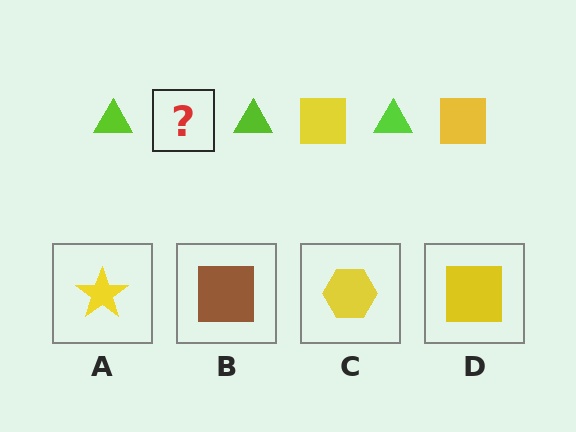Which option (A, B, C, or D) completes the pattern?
D.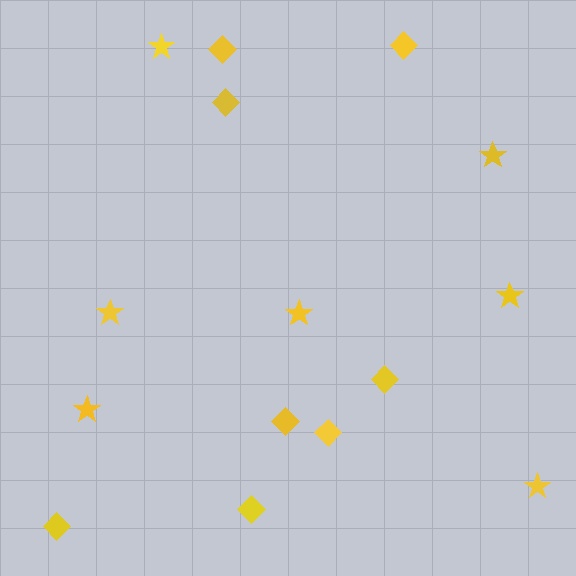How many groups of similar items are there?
There are 2 groups: one group of stars (7) and one group of diamonds (8).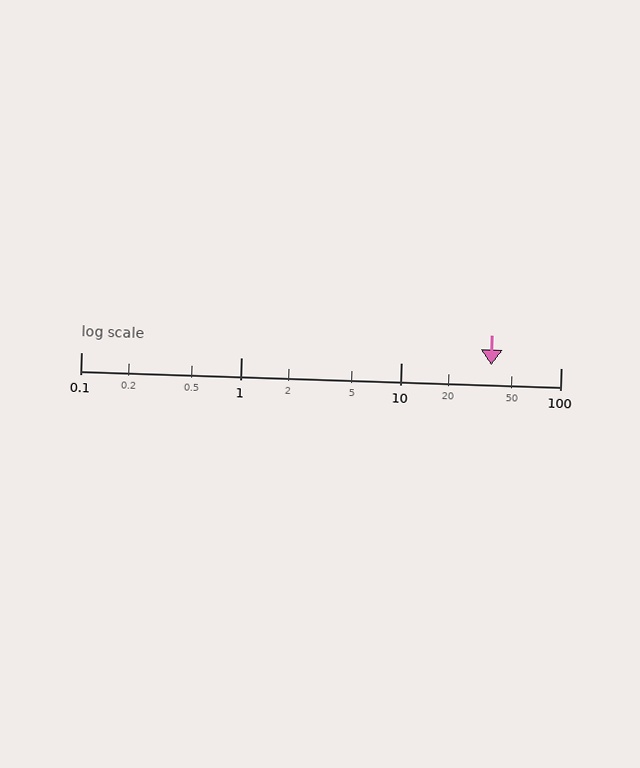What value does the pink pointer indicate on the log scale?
The pointer indicates approximately 37.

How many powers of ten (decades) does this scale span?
The scale spans 3 decades, from 0.1 to 100.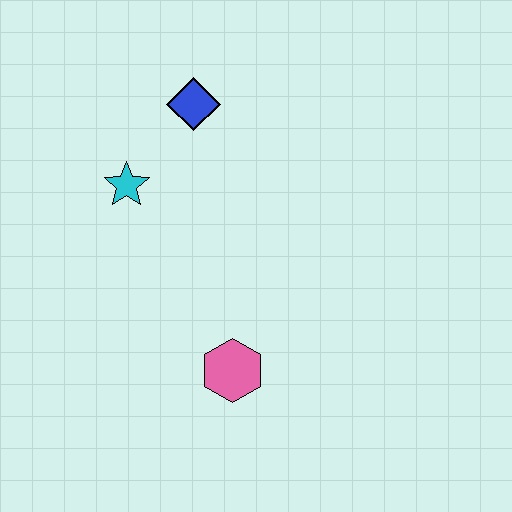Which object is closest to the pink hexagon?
The cyan star is closest to the pink hexagon.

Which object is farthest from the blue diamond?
The pink hexagon is farthest from the blue diamond.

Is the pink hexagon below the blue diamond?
Yes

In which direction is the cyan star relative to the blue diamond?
The cyan star is below the blue diamond.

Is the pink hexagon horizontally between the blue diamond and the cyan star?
No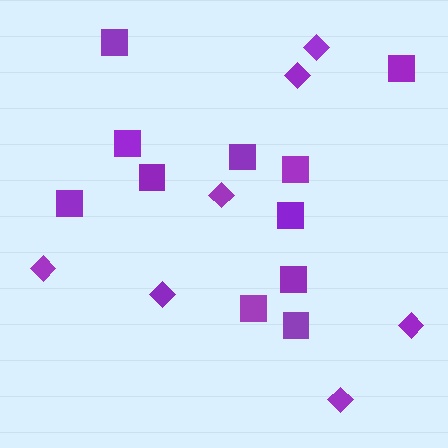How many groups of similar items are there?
There are 2 groups: one group of squares (11) and one group of diamonds (7).